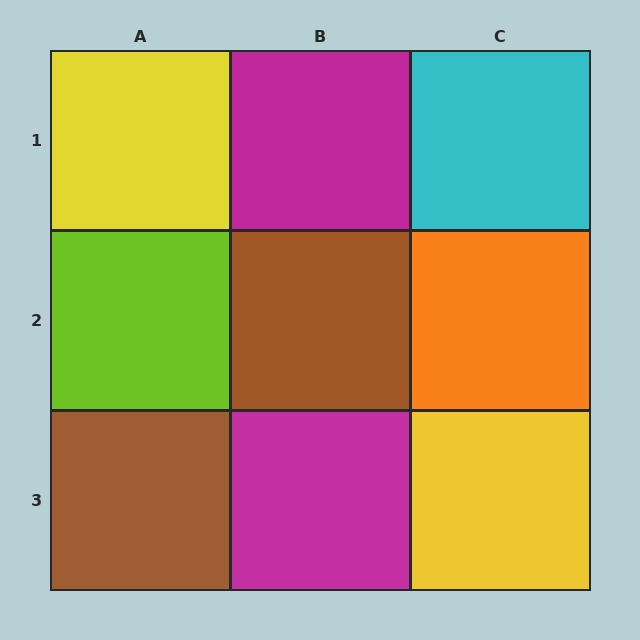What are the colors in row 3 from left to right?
Brown, magenta, yellow.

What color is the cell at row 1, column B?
Magenta.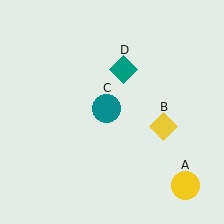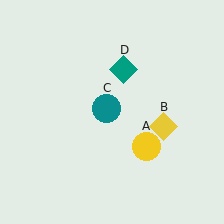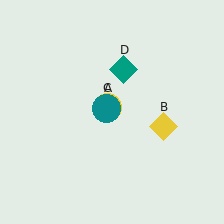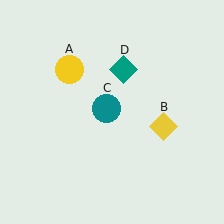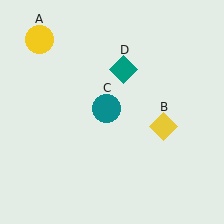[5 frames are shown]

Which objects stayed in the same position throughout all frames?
Yellow diamond (object B) and teal circle (object C) and teal diamond (object D) remained stationary.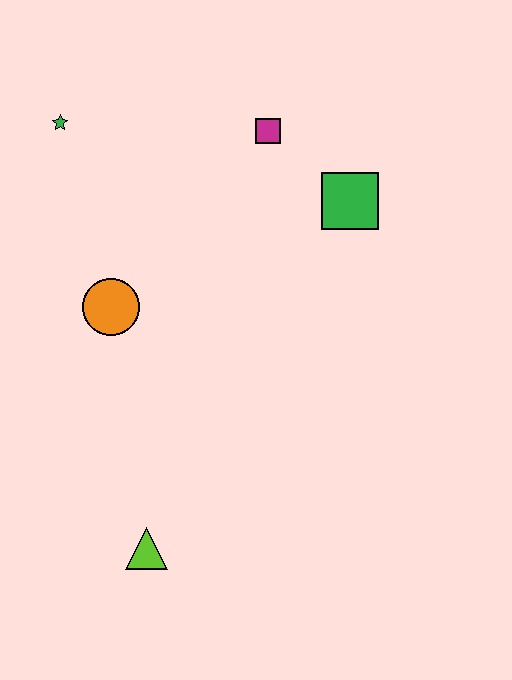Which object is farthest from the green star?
The lime triangle is farthest from the green star.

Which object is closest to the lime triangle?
The orange circle is closest to the lime triangle.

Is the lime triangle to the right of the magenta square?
No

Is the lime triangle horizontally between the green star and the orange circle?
No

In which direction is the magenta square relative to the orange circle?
The magenta square is above the orange circle.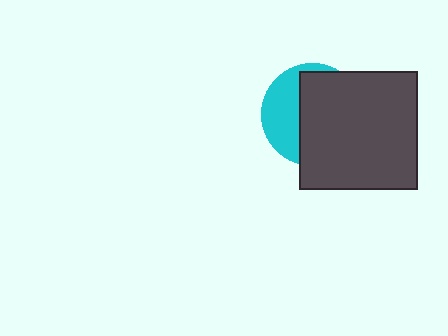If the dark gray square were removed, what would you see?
You would see the complete cyan circle.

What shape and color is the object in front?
The object in front is a dark gray square.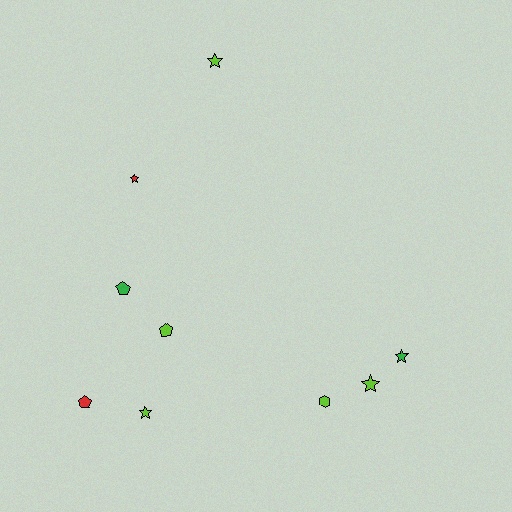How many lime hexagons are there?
There is 1 lime hexagon.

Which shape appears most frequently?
Star, with 5 objects.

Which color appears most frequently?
Lime, with 5 objects.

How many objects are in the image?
There are 9 objects.